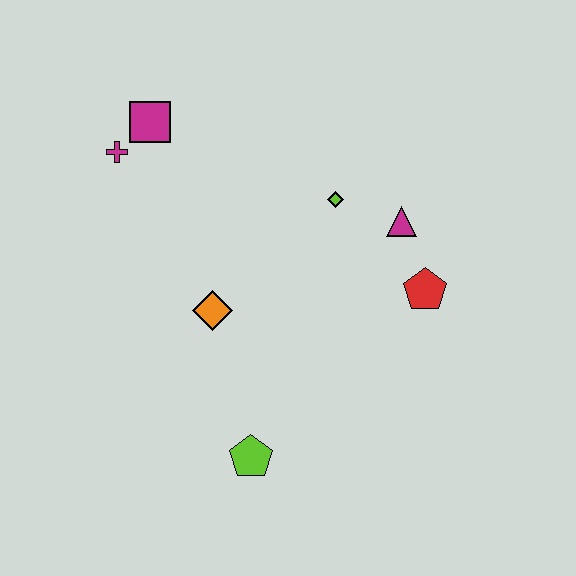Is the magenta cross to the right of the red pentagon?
No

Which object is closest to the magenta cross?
The magenta square is closest to the magenta cross.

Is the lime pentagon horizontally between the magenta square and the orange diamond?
No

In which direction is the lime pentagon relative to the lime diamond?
The lime pentagon is below the lime diamond.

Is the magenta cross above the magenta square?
No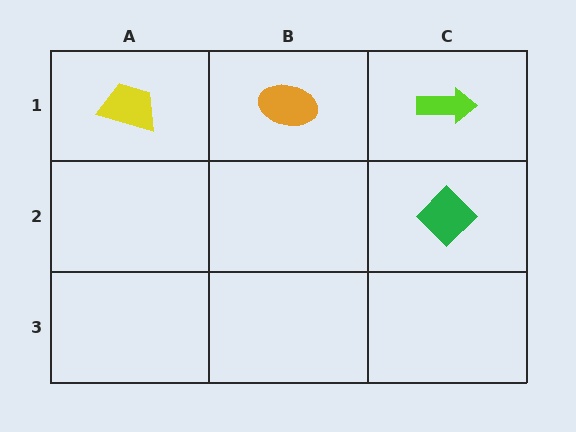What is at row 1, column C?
A lime arrow.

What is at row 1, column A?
A yellow trapezoid.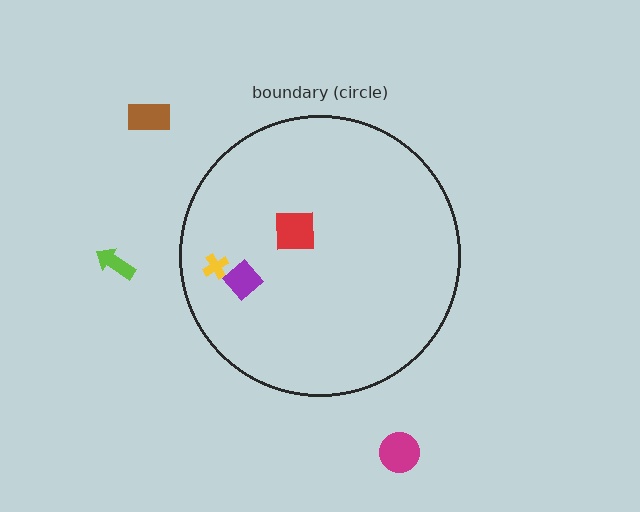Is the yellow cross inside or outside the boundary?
Inside.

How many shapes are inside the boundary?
3 inside, 3 outside.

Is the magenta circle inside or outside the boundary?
Outside.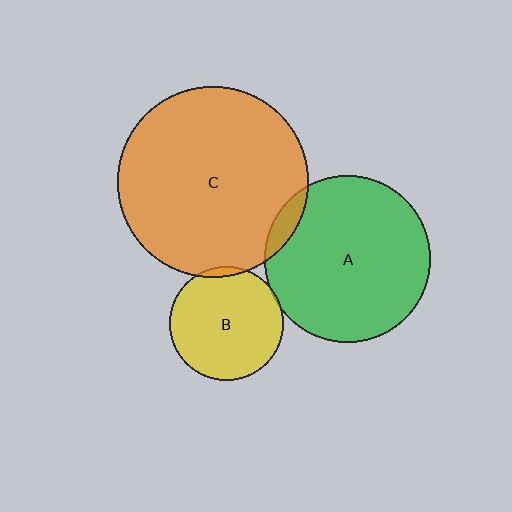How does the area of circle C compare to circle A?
Approximately 1.3 times.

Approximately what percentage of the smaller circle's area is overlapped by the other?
Approximately 5%.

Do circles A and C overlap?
Yes.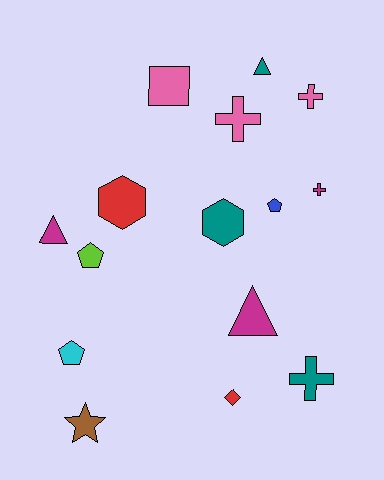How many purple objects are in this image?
There are no purple objects.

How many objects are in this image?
There are 15 objects.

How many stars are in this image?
There is 1 star.